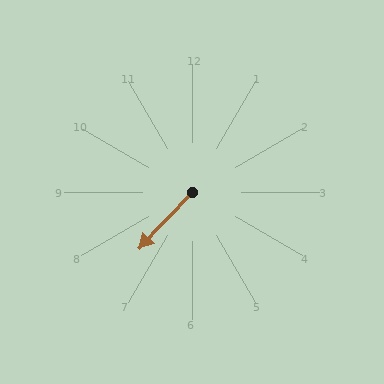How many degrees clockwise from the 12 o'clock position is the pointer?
Approximately 223 degrees.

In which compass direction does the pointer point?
Southwest.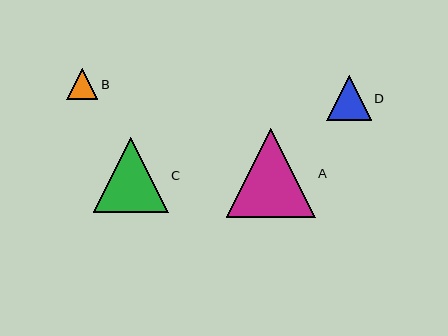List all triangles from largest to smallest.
From largest to smallest: A, C, D, B.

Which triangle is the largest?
Triangle A is the largest with a size of approximately 89 pixels.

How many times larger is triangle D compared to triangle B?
Triangle D is approximately 1.4 times the size of triangle B.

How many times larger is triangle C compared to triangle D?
Triangle C is approximately 1.7 times the size of triangle D.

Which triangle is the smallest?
Triangle B is the smallest with a size of approximately 31 pixels.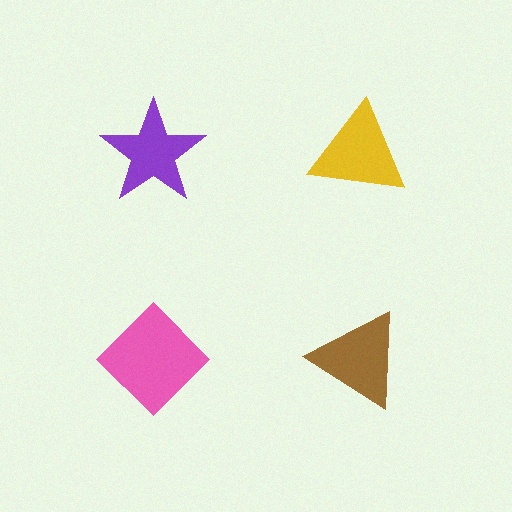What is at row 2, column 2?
A brown triangle.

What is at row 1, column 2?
A yellow triangle.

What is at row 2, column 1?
A pink diamond.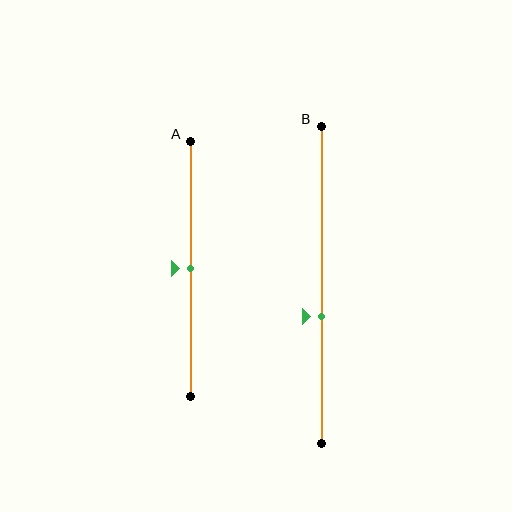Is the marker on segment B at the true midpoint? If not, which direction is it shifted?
No, the marker on segment B is shifted downward by about 10% of the segment length.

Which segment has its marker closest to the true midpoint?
Segment A has its marker closest to the true midpoint.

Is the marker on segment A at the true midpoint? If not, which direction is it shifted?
Yes, the marker on segment A is at the true midpoint.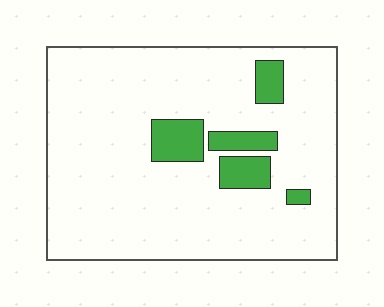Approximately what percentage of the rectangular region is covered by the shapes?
Approximately 10%.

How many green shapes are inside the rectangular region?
5.